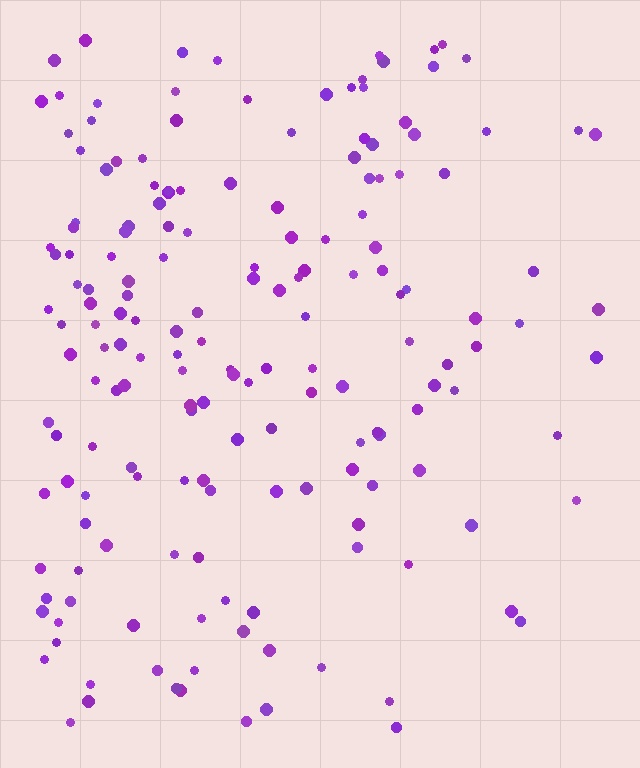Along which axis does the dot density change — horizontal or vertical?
Horizontal.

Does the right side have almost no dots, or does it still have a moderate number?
Still a moderate number, just noticeably fewer than the left.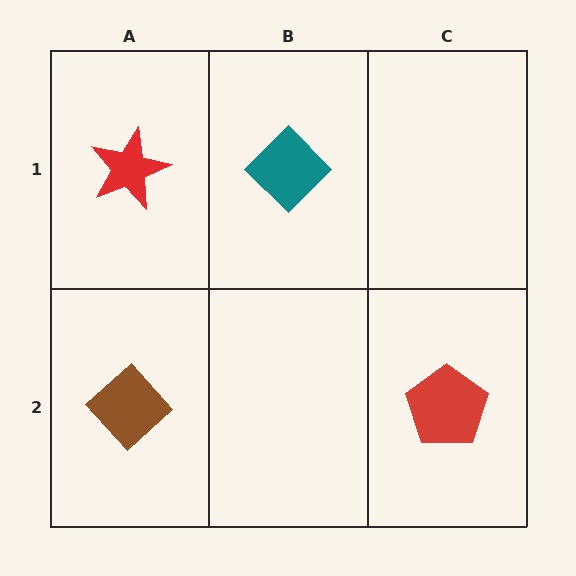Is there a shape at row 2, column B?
No, that cell is empty.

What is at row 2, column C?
A red pentagon.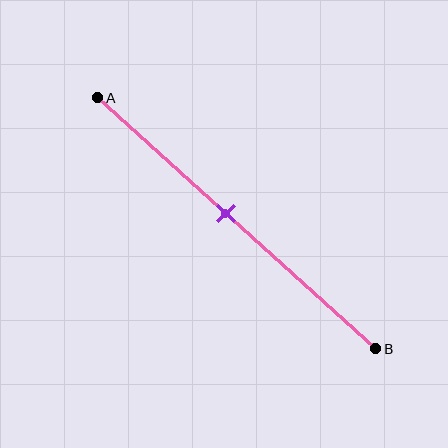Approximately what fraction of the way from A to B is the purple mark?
The purple mark is approximately 45% of the way from A to B.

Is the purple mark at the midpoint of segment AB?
No, the mark is at about 45% from A, not at the 50% midpoint.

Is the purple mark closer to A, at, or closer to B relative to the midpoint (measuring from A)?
The purple mark is closer to point A than the midpoint of segment AB.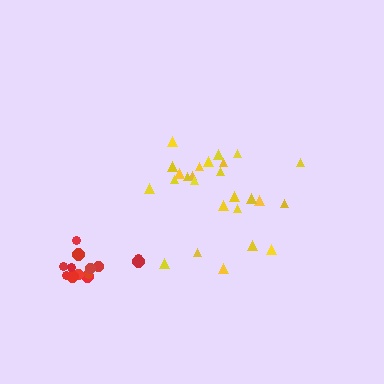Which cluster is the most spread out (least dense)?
Yellow.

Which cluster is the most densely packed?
Red.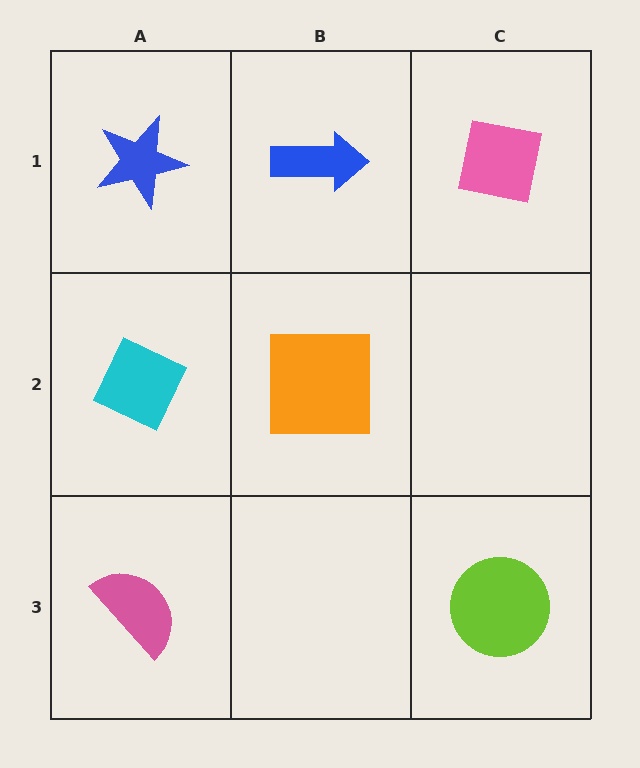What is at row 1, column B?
A blue arrow.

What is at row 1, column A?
A blue star.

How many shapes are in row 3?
2 shapes.